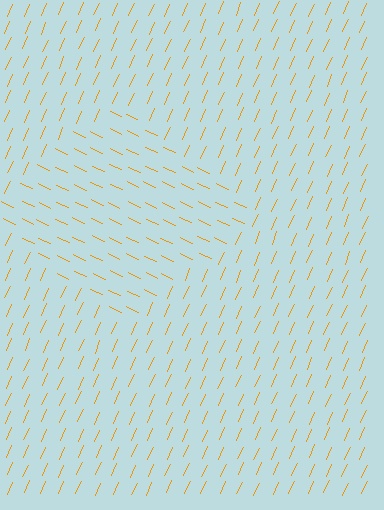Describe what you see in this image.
The image is filled with small orange line segments. A diamond region in the image has lines oriented differently from the surrounding lines, creating a visible texture boundary.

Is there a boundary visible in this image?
Yes, there is a texture boundary formed by a change in line orientation.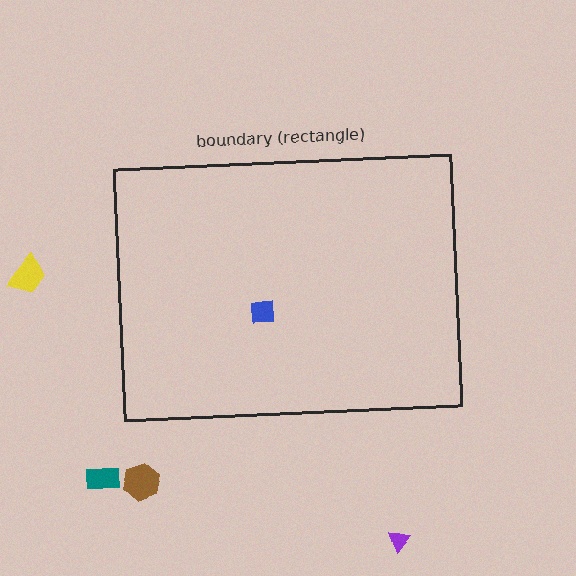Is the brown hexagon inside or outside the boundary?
Outside.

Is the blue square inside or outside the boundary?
Inside.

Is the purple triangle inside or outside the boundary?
Outside.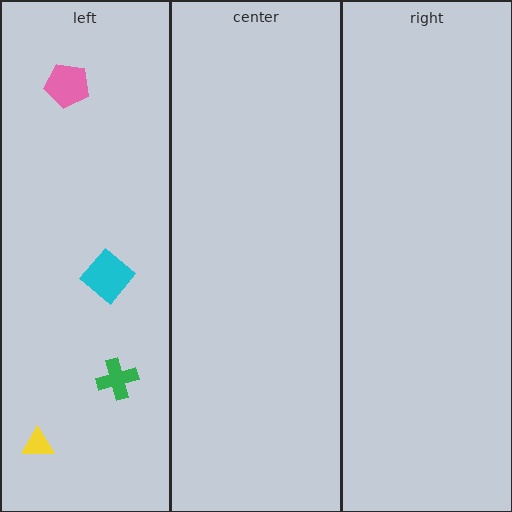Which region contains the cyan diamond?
The left region.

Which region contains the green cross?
The left region.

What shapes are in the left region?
The cyan diamond, the yellow triangle, the pink pentagon, the green cross.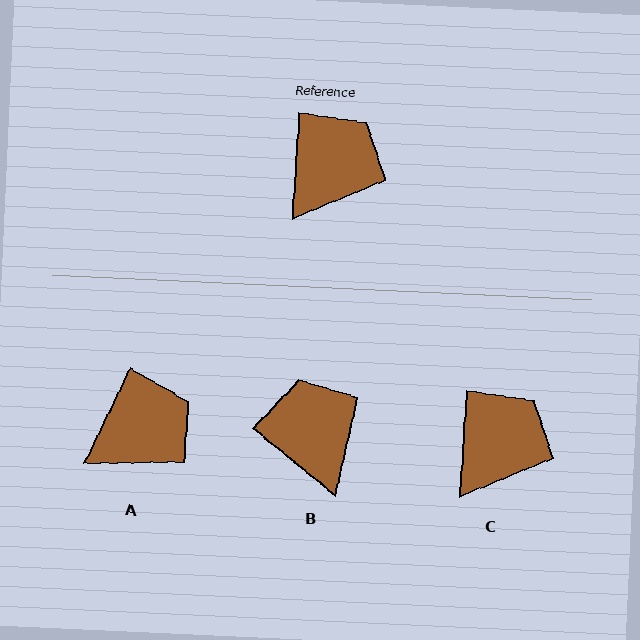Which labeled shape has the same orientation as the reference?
C.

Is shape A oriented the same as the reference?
No, it is off by about 22 degrees.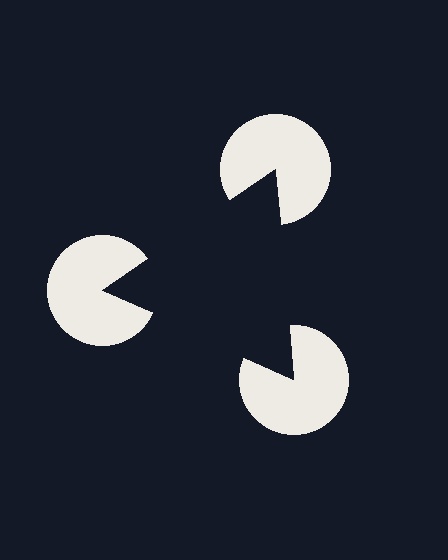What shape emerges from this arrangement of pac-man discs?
An illusory triangle — its edges are inferred from the aligned wedge cuts in the pac-man discs, not physically drawn.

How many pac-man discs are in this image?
There are 3 — one at each vertex of the illusory triangle.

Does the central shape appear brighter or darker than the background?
It typically appears slightly darker than the background, even though no actual brightness change is drawn.